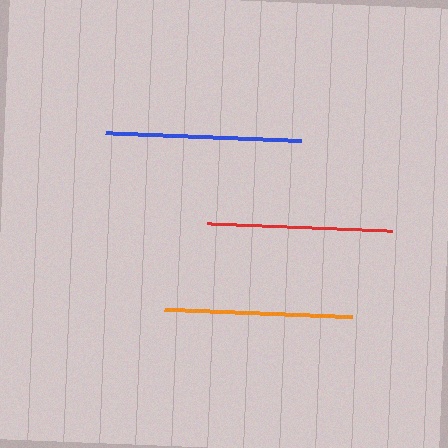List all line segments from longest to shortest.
From longest to shortest: blue, orange, red.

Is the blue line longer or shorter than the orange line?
The blue line is longer than the orange line.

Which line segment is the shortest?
The red line is the shortest at approximately 185 pixels.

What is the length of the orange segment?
The orange segment is approximately 188 pixels long.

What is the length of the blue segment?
The blue segment is approximately 197 pixels long.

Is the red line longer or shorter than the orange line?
The orange line is longer than the red line.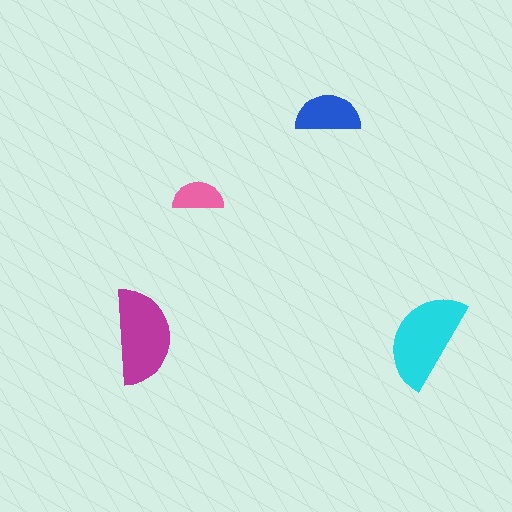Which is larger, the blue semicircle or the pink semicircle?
The blue one.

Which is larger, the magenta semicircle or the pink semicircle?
The magenta one.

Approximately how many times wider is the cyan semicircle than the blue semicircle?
About 1.5 times wider.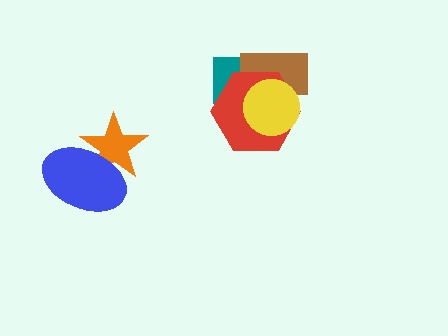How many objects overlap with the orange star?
1 object overlaps with the orange star.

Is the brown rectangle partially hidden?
Yes, it is partially covered by another shape.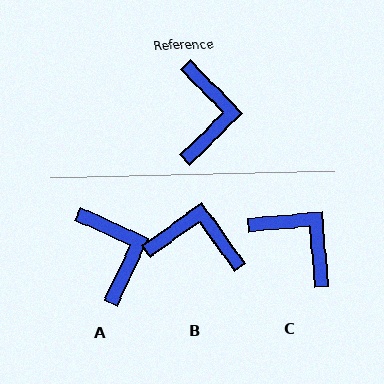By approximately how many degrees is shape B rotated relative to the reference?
Approximately 81 degrees counter-clockwise.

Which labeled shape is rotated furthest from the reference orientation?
B, about 81 degrees away.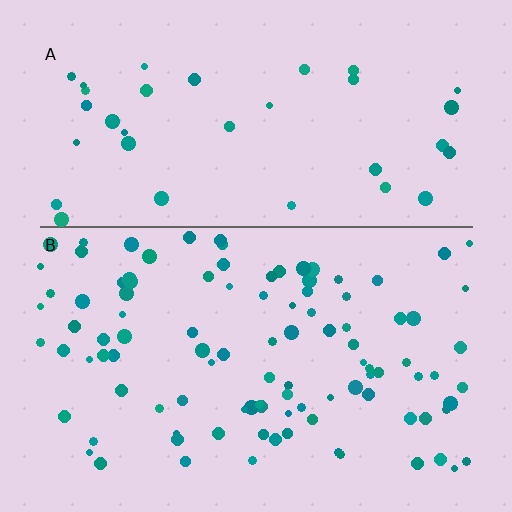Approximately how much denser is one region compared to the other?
Approximately 2.9× — region B over region A.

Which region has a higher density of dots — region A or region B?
B (the bottom).